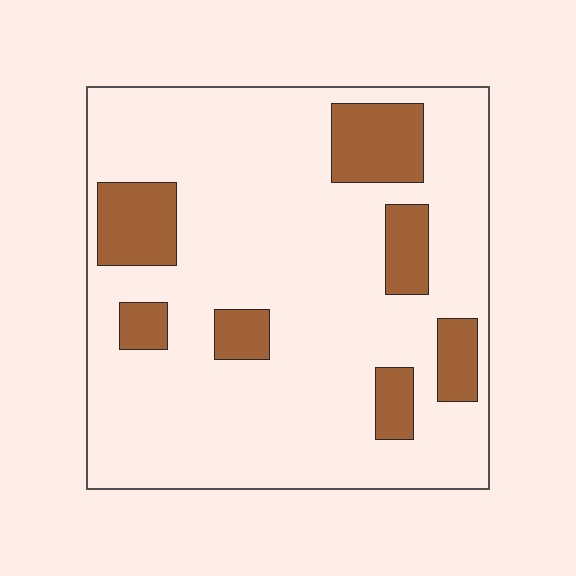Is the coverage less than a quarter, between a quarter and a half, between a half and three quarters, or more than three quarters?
Less than a quarter.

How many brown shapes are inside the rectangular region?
7.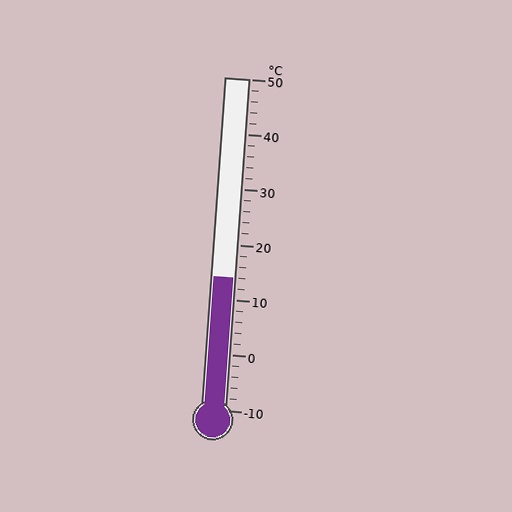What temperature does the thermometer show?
The thermometer shows approximately 14°C.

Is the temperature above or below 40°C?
The temperature is below 40°C.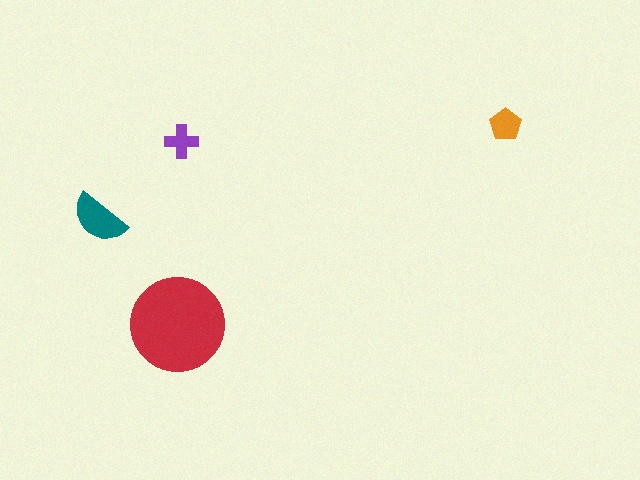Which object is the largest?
The red circle.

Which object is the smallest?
The purple cross.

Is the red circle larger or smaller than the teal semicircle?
Larger.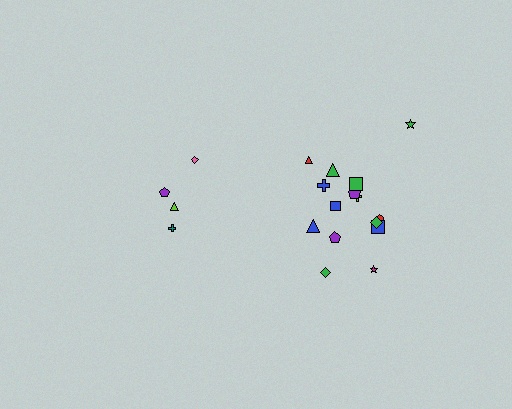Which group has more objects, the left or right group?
The right group.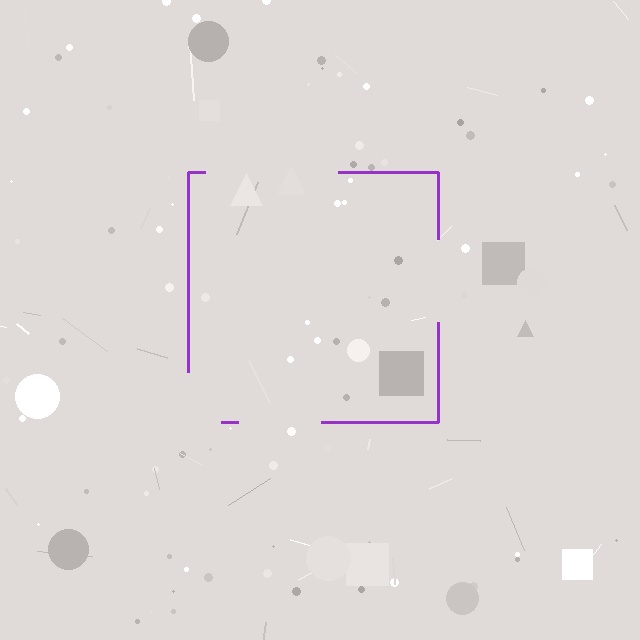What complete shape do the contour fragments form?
The contour fragments form a square.